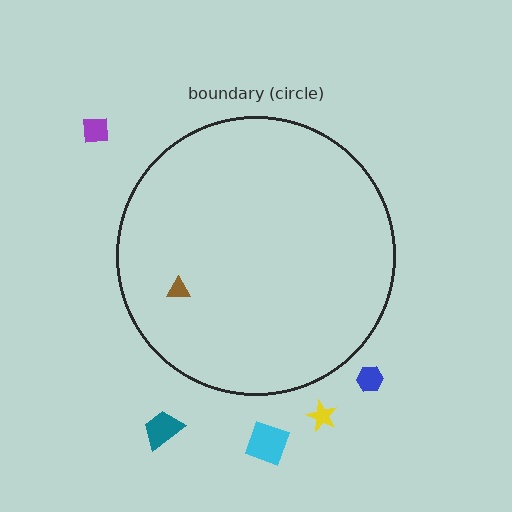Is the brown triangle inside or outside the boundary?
Inside.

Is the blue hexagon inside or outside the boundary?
Outside.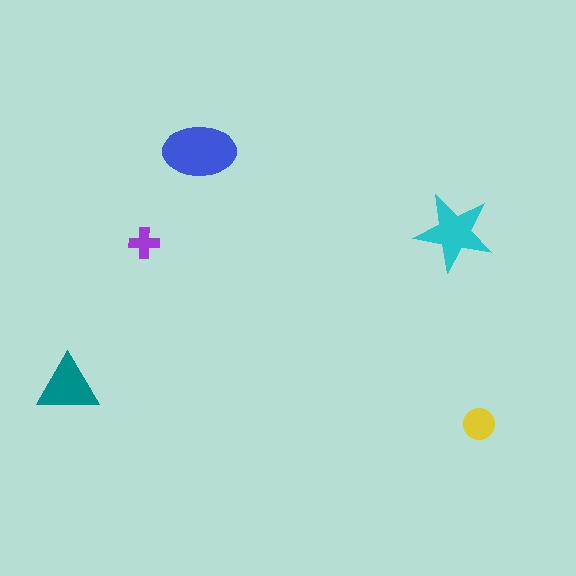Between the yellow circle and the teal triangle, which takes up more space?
The teal triangle.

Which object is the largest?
The blue ellipse.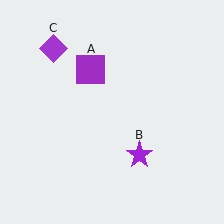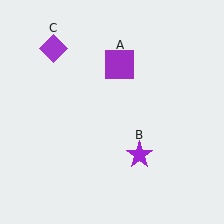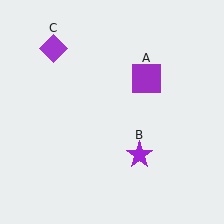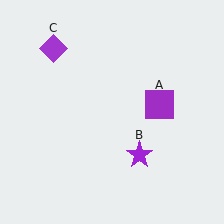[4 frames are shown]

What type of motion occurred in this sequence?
The purple square (object A) rotated clockwise around the center of the scene.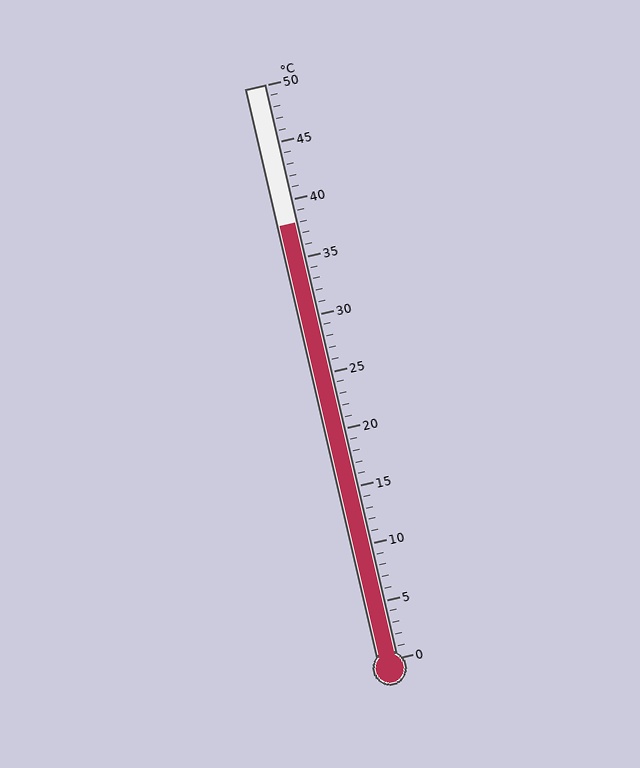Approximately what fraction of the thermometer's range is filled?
The thermometer is filled to approximately 75% of its range.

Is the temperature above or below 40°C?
The temperature is below 40°C.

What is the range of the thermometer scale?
The thermometer scale ranges from 0°C to 50°C.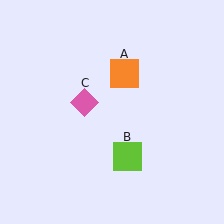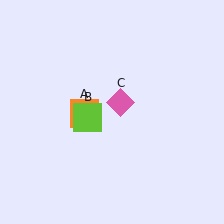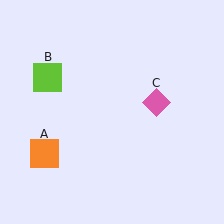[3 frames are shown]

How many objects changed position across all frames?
3 objects changed position: orange square (object A), lime square (object B), pink diamond (object C).